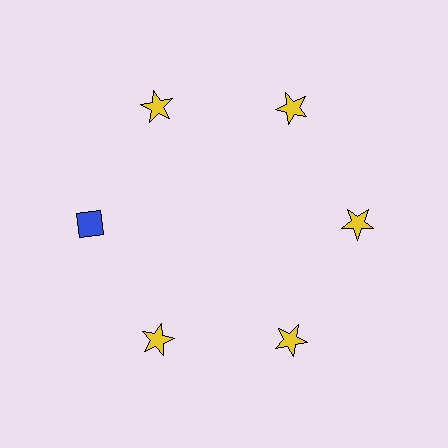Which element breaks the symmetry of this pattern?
The blue diamond at roughly the 9 o'clock position breaks the symmetry. All other shapes are yellow stars.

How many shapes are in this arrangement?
There are 6 shapes arranged in a ring pattern.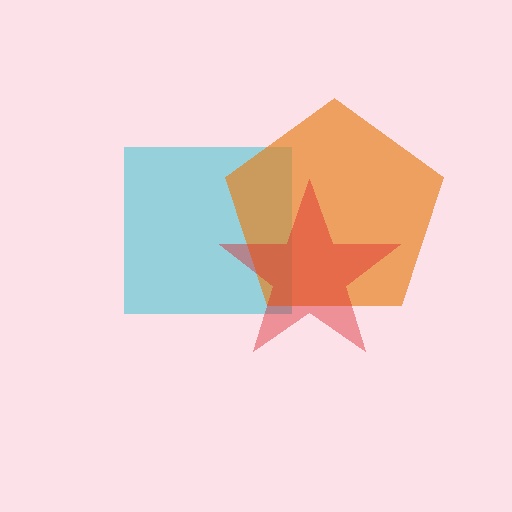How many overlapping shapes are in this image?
There are 3 overlapping shapes in the image.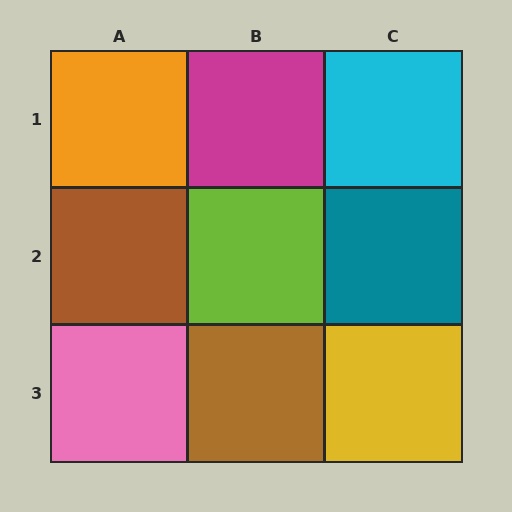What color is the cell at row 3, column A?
Pink.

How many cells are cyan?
1 cell is cyan.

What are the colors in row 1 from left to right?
Orange, magenta, cyan.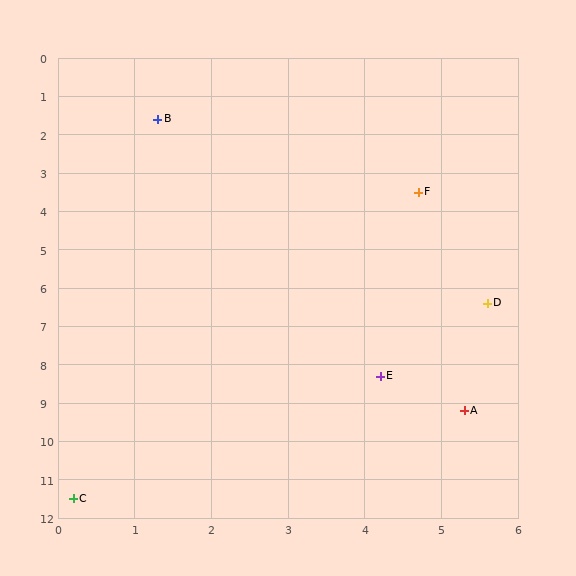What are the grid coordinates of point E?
Point E is at approximately (4.2, 8.3).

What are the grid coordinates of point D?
Point D is at approximately (5.6, 6.4).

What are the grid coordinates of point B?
Point B is at approximately (1.3, 1.6).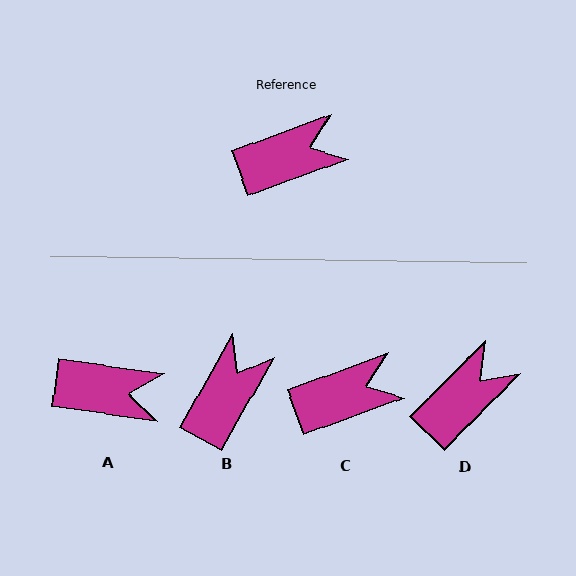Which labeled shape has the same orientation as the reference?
C.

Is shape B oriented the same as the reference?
No, it is off by about 41 degrees.